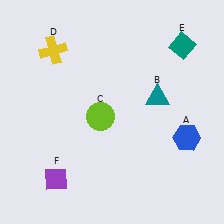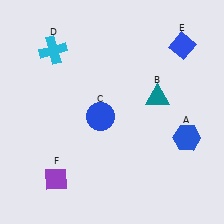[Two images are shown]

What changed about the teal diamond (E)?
In Image 1, E is teal. In Image 2, it changed to blue.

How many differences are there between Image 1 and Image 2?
There are 3 differences between the two images.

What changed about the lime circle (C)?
In Image 1, C is lime. In Image 2, it changed to blue.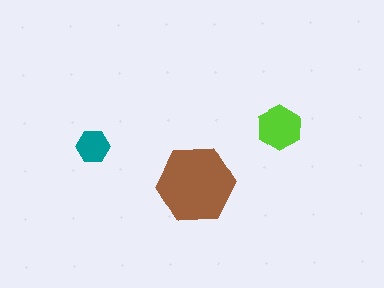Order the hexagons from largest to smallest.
the brown one, the lime one, the teal one.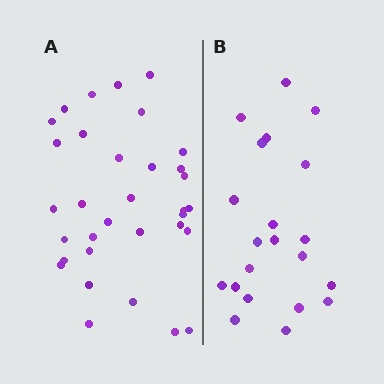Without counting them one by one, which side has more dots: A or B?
Region A (the left region) has more dots.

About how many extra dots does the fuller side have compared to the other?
Region A has roughly 12 or so more dots than region B.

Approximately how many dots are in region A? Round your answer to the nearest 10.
About 30 dots. (The exact count is 33, which rounds to 30.)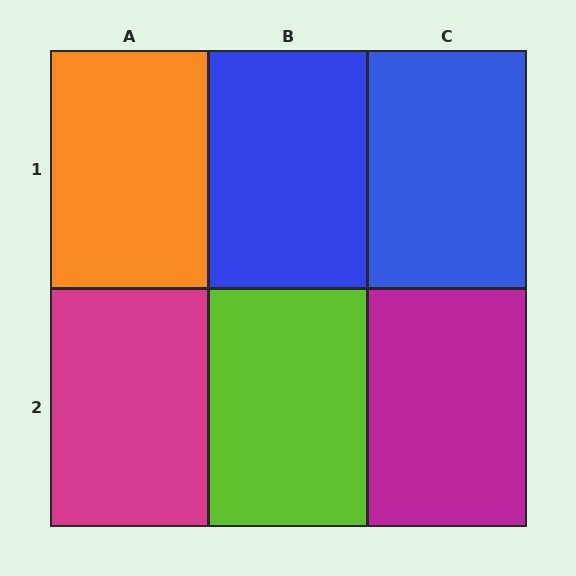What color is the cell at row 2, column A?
Magenta.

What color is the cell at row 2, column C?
Magenta.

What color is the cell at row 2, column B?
Lime.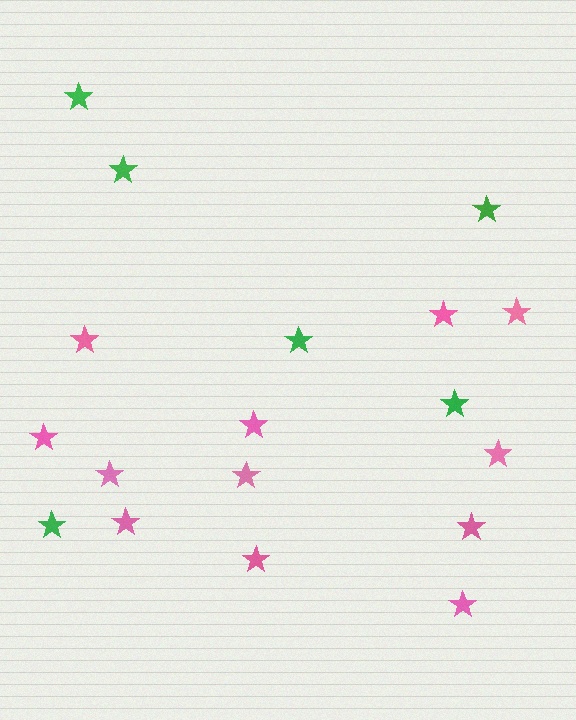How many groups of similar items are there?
There are 2 groups: one group of pink stars (12) and one group of green stars (6).